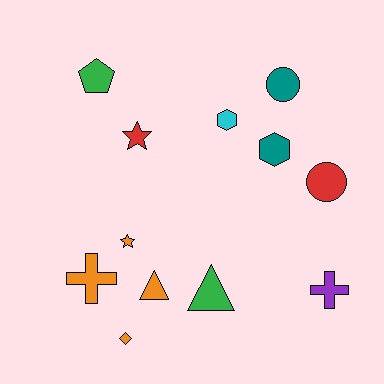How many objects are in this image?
There are 12 objects.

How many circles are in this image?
There are 2 circles.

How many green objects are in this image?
There are 2 green objects.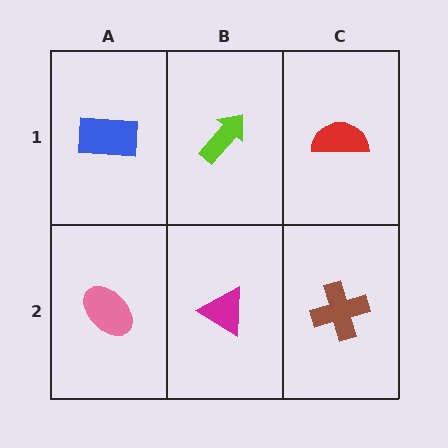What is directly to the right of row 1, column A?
A lime arrow.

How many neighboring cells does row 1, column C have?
2.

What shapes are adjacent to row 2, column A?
A blue rectangle (row 1, column A), a magenta triangle (row 2, column B).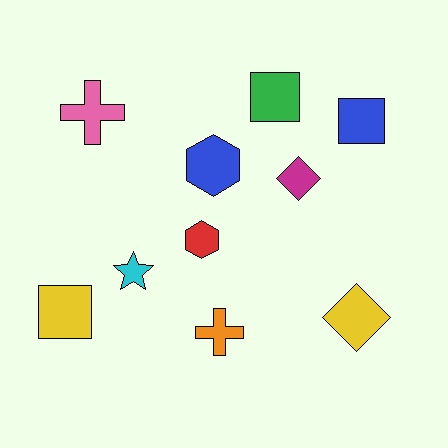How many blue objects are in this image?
There are 2 blue objects.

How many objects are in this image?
There are 10 objects.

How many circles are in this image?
There are no circles.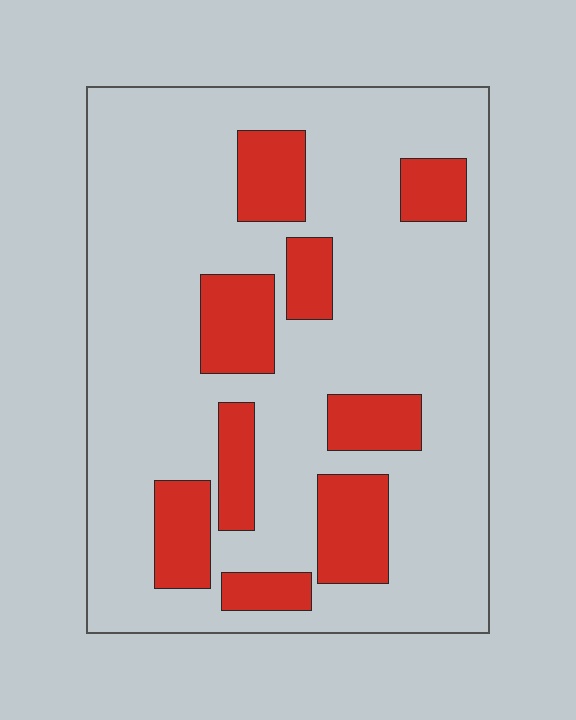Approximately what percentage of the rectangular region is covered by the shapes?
Approximately 25%.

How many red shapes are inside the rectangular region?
9.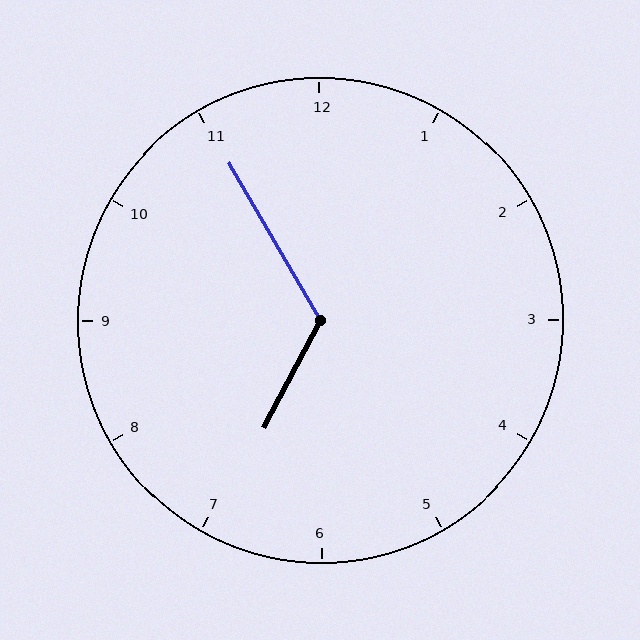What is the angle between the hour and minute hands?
Approximately 122 degrees.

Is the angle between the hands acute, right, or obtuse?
It is obtuse.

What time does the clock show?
6:55.